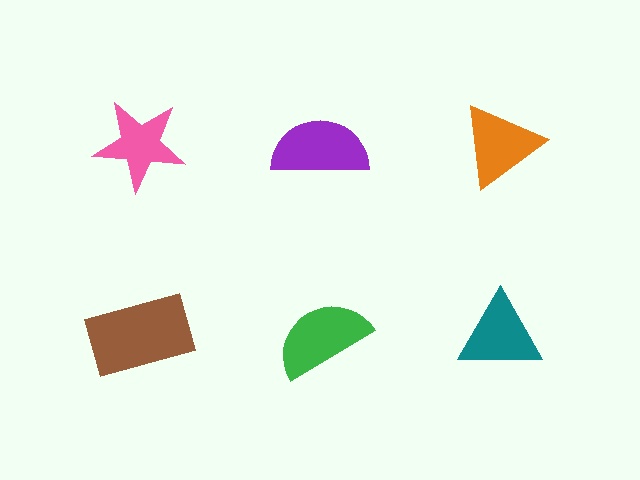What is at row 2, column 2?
A green semicircle.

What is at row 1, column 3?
An orange triangle.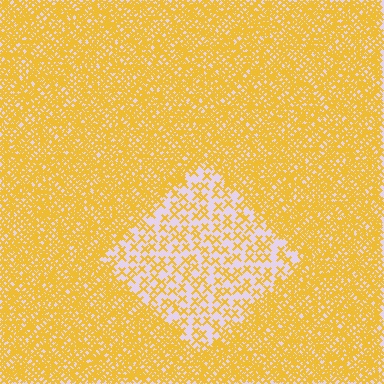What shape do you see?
I see a diamond.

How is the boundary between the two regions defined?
The boundary is defined by a change in element density (approximately 3.1x ratio). All elements are the same color, size, and shape.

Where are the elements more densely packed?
The elements are more densely packed outside the diamond boundary.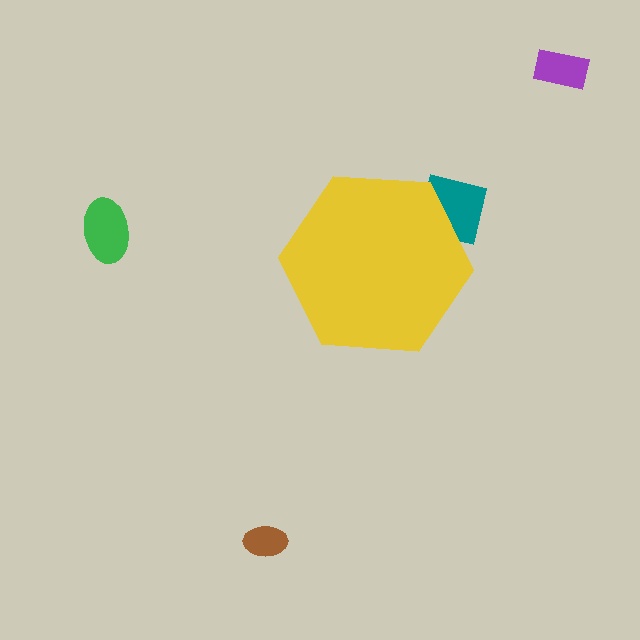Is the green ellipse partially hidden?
No, the green ellipse is fully visible.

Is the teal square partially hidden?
Yes, the teal square is partially hidden behind the yellow hexagon.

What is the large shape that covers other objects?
A yellow hexagon.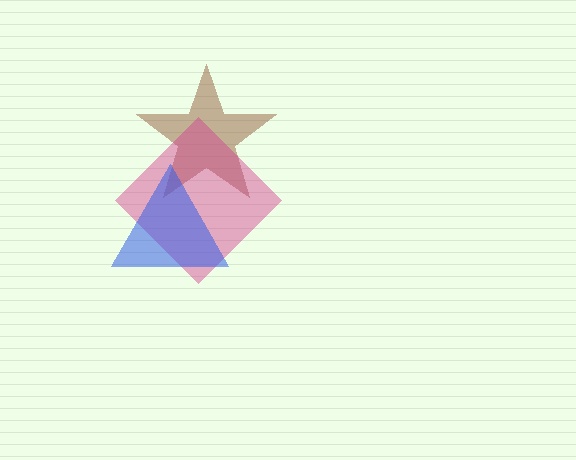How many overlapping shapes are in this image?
There are 3 overlapping shapes in the image.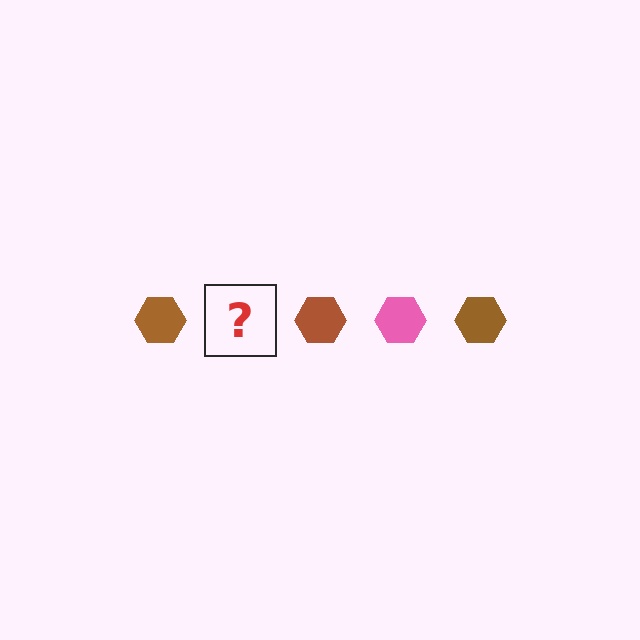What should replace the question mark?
The question mark should be replaced with a pink hexagon.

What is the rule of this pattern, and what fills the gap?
The rule is that the pattern cycles through brown, pink hexagons. The gap should be filled with a pink hexagon.